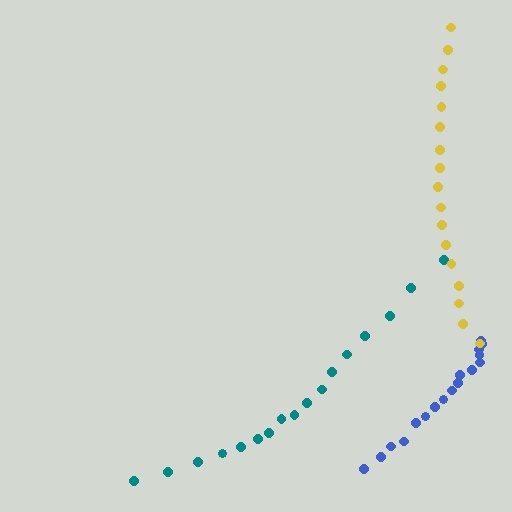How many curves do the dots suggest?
There are 3 distinct paths.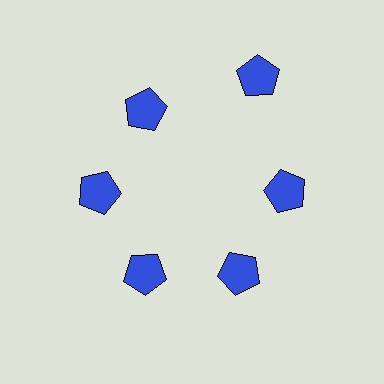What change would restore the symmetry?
The symmetry would be restored by moving it inward, back onto the ring so that all 6 pentagons sit at equal angles and equal distance from the center.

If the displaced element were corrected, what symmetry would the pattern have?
It would have 6-fold rotational symmetry — the pattern would map onto itself every 60 degrees.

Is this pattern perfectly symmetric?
No. The 6 blue pentagons are arranged in a ring, but one element near the 1 o'clock position is pushed outward from the center, breaking the 6-fold rotational symmetry.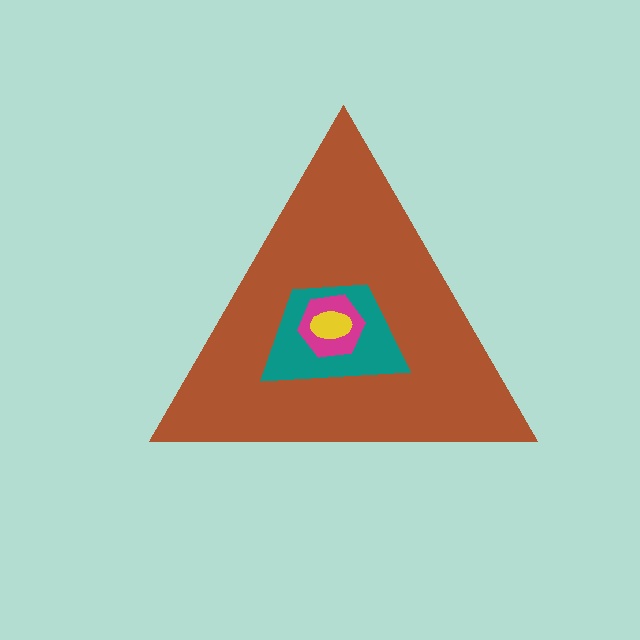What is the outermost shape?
The brown triangle.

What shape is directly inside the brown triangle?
The teal trapezoid.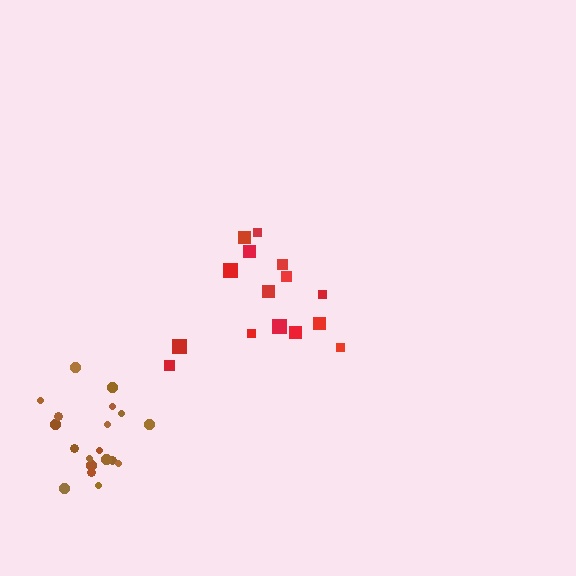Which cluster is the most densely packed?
Brown.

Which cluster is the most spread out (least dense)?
Red.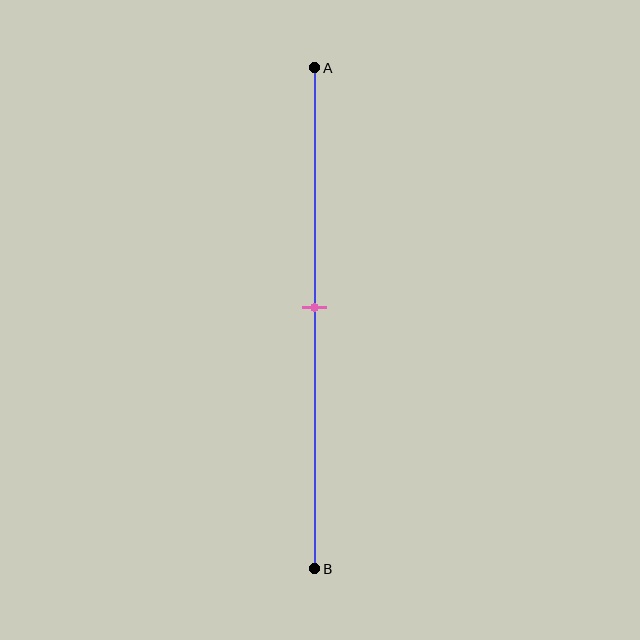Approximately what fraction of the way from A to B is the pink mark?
The pink mark is approximately 50% of the way from A to B.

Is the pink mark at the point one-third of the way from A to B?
No, the mark is at about 50% from A, not at the 33% one-third point.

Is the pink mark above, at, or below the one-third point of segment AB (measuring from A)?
The pink mark is below the one-third point of segment AB.